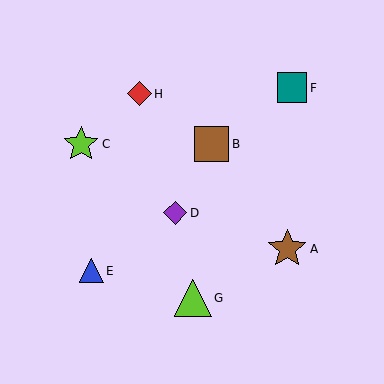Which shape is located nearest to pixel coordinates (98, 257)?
The blue triangle (labeled E) at (91, 271) is nearest to that location.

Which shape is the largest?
The brown star (labeled A) is the largest.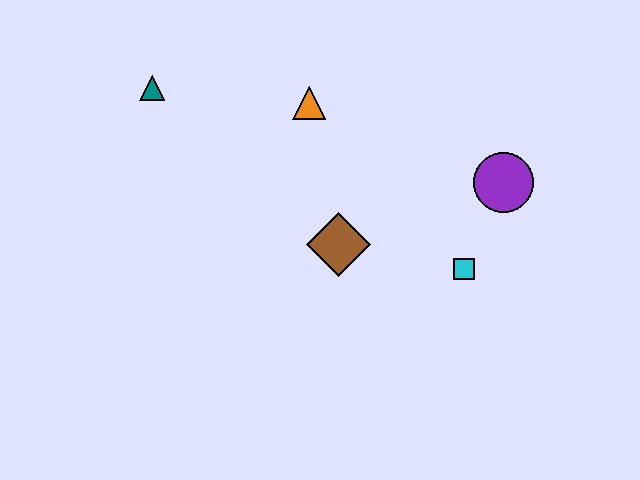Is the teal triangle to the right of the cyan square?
No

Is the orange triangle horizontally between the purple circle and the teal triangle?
Yes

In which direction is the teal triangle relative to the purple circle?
The teal triangle is to the left of the purple circle.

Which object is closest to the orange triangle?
The brown diamond is closest to the orange triangle.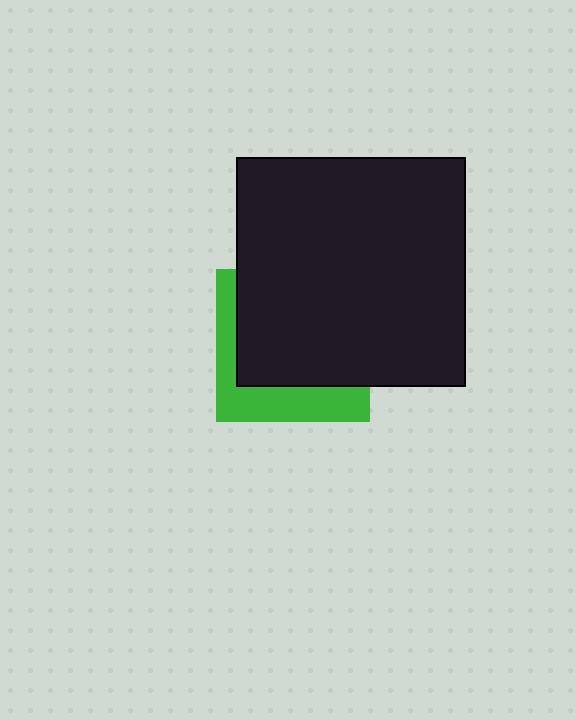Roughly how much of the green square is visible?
A small part of it is visible (roughly 32%).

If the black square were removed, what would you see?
You would see the complete green square.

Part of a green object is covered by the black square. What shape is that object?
It is a square.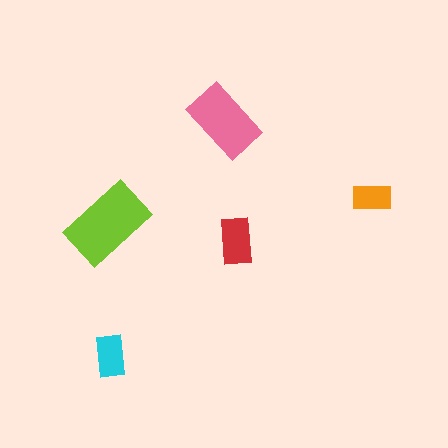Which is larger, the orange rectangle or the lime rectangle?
The lime one.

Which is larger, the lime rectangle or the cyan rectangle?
The lime one.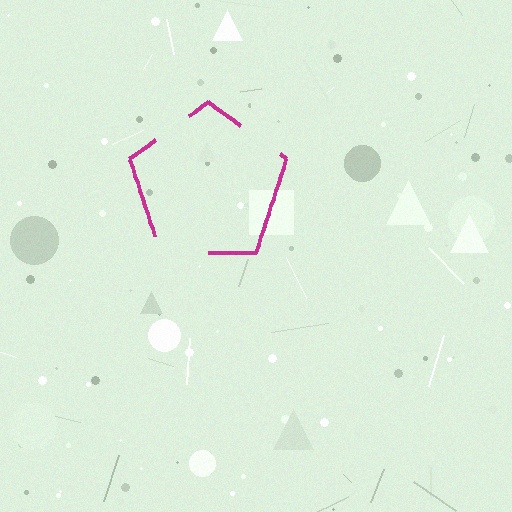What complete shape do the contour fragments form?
The contour fragments form a pentagon.